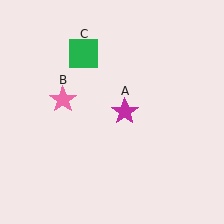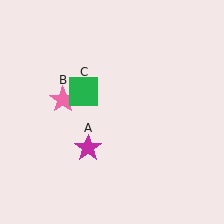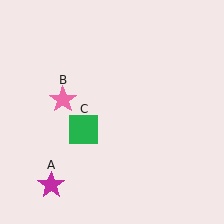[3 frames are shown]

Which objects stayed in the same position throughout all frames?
Pink star (object B) remained stationary.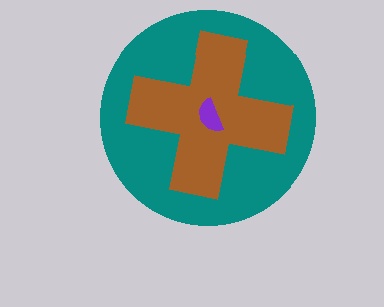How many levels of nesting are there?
3.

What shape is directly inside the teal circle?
The brown cross.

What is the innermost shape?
The purple semicircle.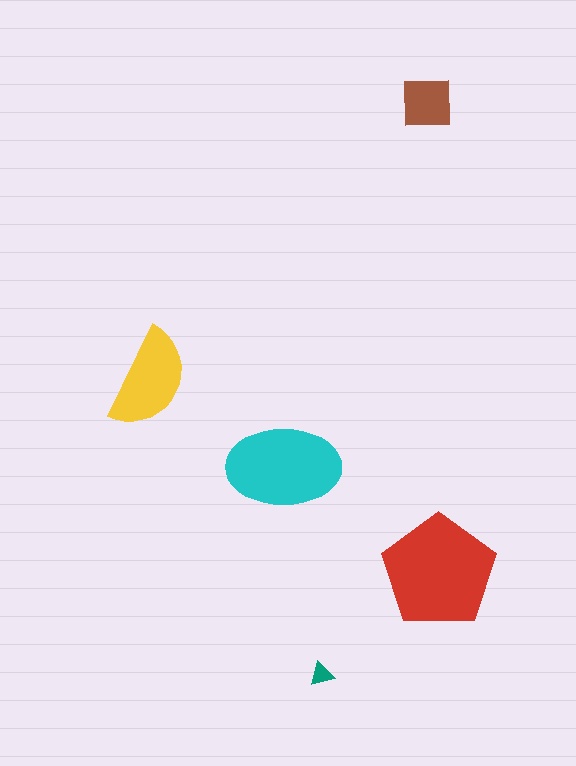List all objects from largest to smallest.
The red pentagon, the cyan ellipse, the yellow semicircle, the brown square, the teal triangle.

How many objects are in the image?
There are 5 objects in the image.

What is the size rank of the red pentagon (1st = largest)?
1st.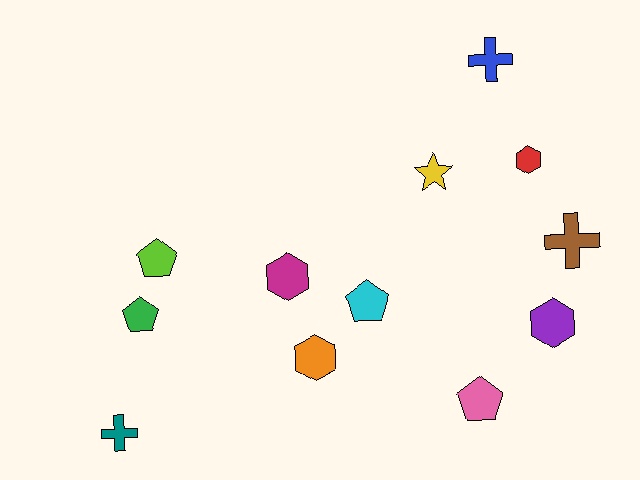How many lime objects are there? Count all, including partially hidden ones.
There is 1 lime object.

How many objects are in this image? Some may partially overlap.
There are 12 objects.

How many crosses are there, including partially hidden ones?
There are 3 crosses.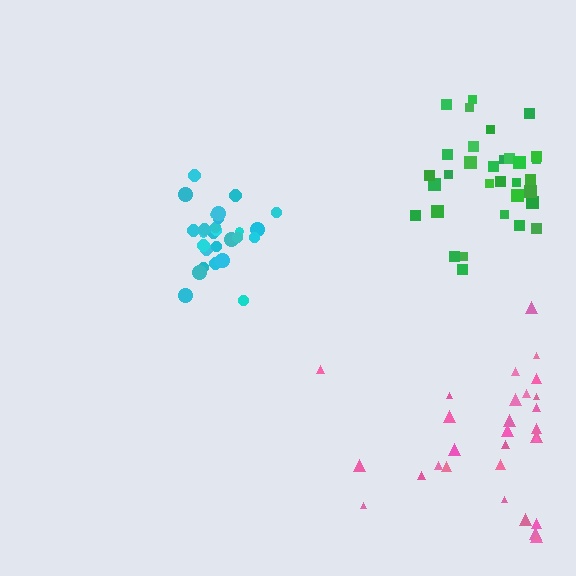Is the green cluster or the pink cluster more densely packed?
Green.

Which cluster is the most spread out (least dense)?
Pink.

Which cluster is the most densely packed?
Cyan.